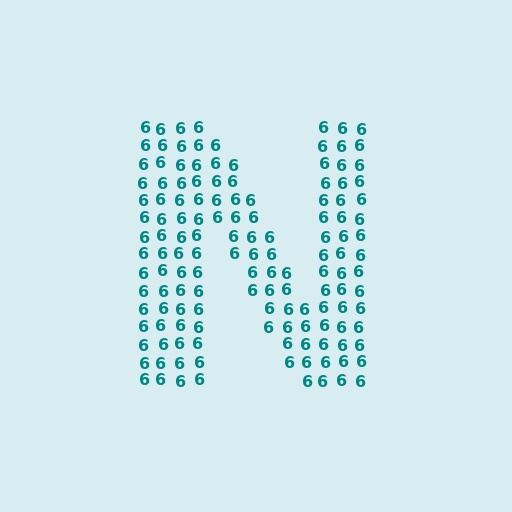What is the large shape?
The large shape is the letter N.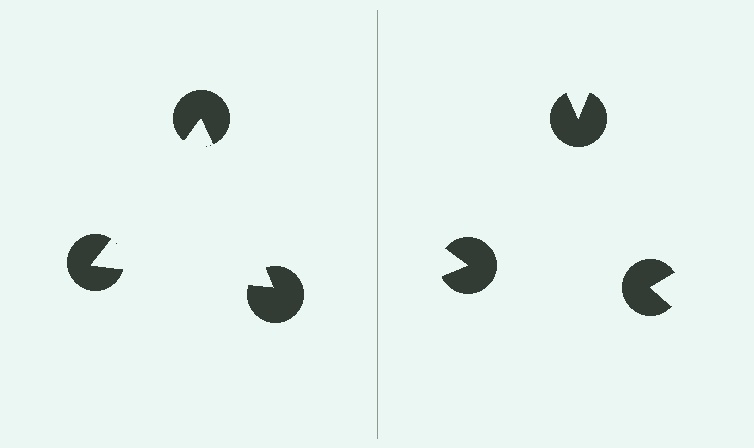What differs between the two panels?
The pac-man discs are positioned identically on both sides; only the wedge orientations differ. On the left they align to a triangle; on the right they are misaligned.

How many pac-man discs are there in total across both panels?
6 — 3 on each side.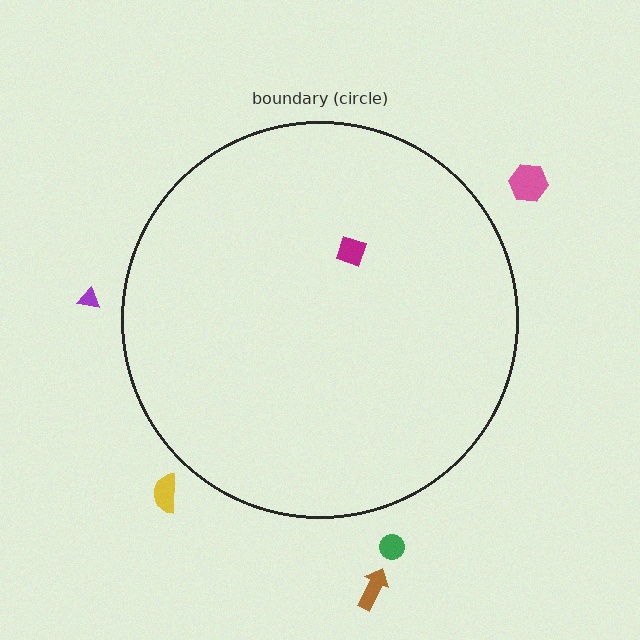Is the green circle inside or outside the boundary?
Outside.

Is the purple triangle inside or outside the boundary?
Outside.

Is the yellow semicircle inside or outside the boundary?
Outside.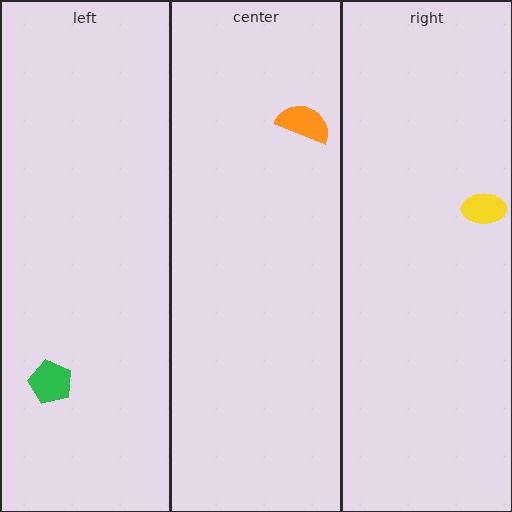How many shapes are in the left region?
1.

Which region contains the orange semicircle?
The center region.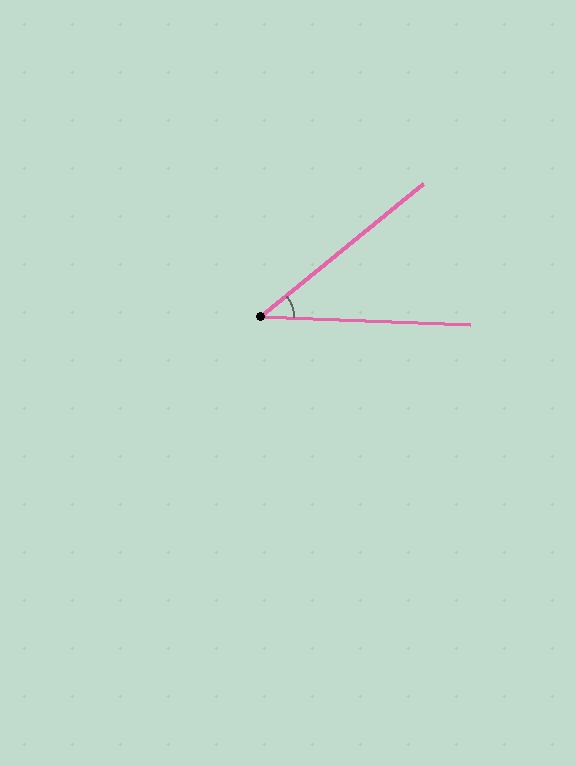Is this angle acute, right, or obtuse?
It is acute.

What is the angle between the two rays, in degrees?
Approximately 41 degrees.